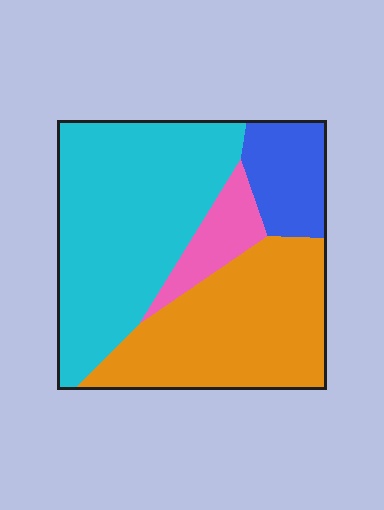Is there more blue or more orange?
Orange.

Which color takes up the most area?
Cyan, at roughly 45%.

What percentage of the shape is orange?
Orange takes up between a third and a half of the shape.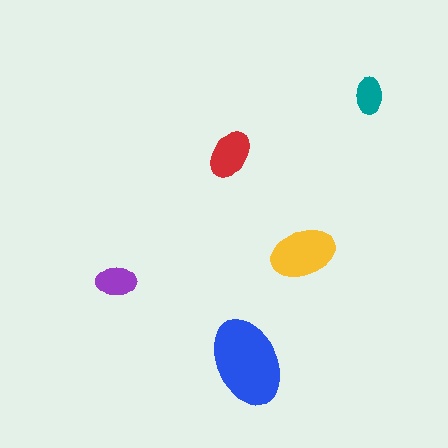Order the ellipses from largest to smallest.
the blue one, the yellow one, the red one, the purple one, the teal one.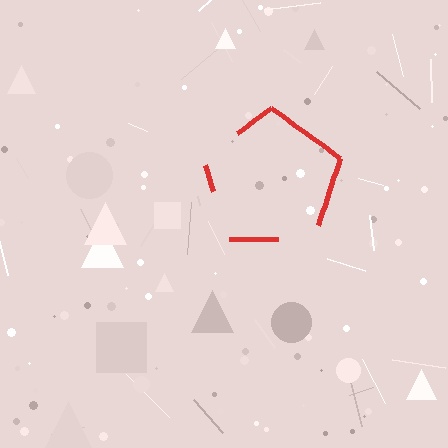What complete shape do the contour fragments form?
The contour fragments form a pentagon.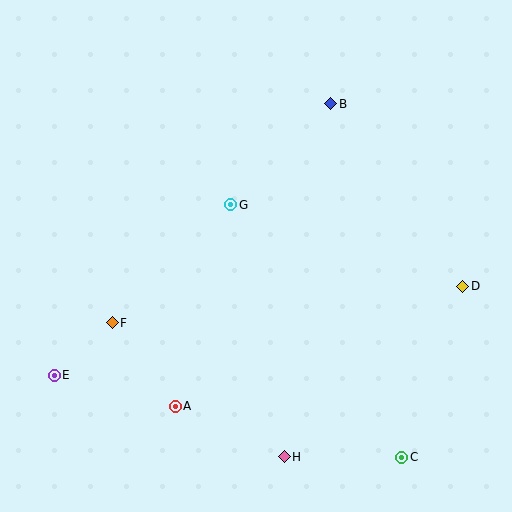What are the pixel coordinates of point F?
Point F is at (112, 323).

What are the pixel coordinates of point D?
Point D is at (463, 286).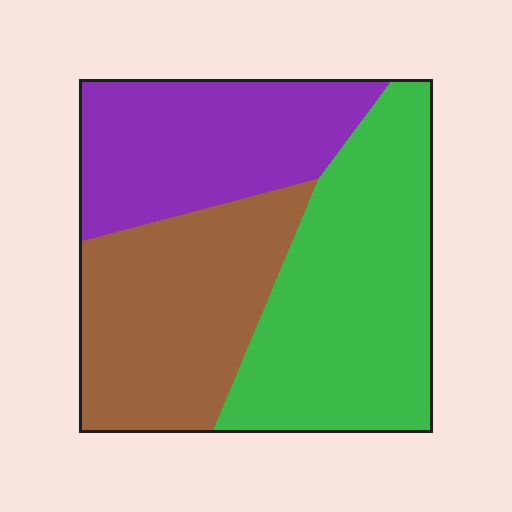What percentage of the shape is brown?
Brown takes up between a sixth and a third of the shape.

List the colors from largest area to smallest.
From largest to smallest: green, brown, purple.